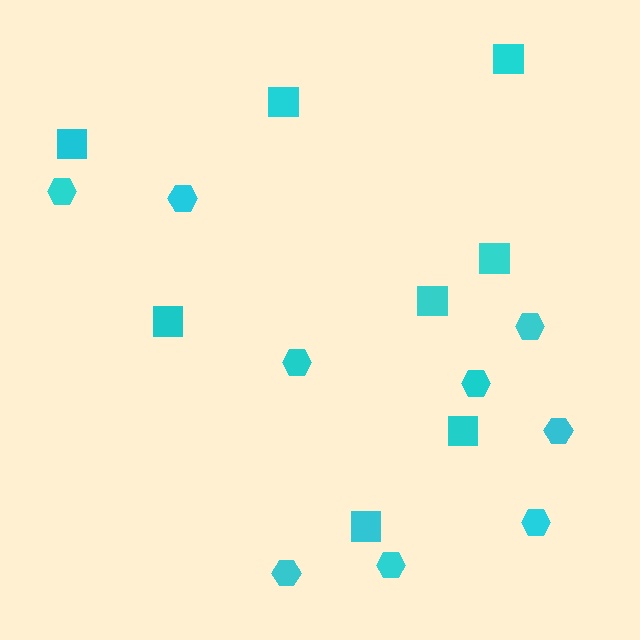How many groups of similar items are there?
There are 2 groups: one group of hexagons (9) and one group of squares (8).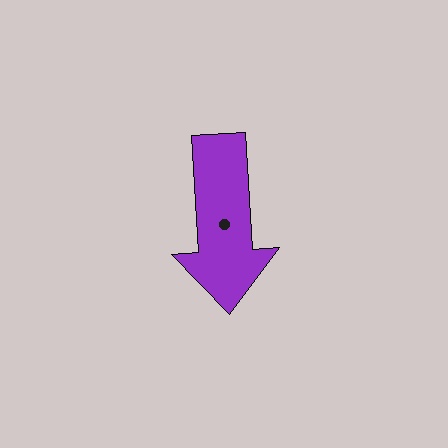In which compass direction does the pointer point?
South.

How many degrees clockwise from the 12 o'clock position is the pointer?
Approximately 177 degrees.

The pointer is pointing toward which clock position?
Roughly 6 o'clock.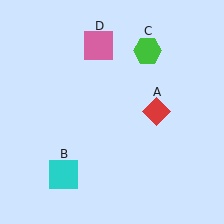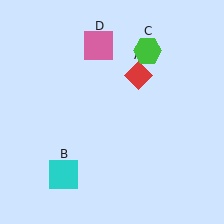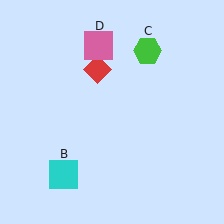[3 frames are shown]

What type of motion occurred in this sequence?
The red diamond (object A) rotated counterclockwise around the center of the scene.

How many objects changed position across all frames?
1 object changed position: red diamond (object A).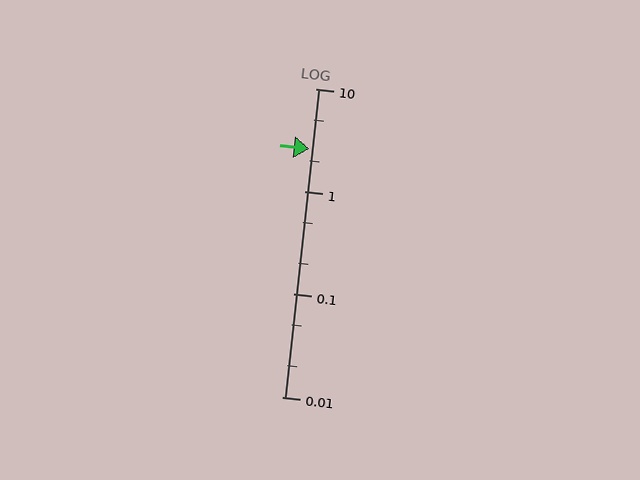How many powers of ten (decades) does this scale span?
The scale spans 3 decades, from 0.01 to 10.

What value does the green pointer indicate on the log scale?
The pointer indicates approximately 2.6.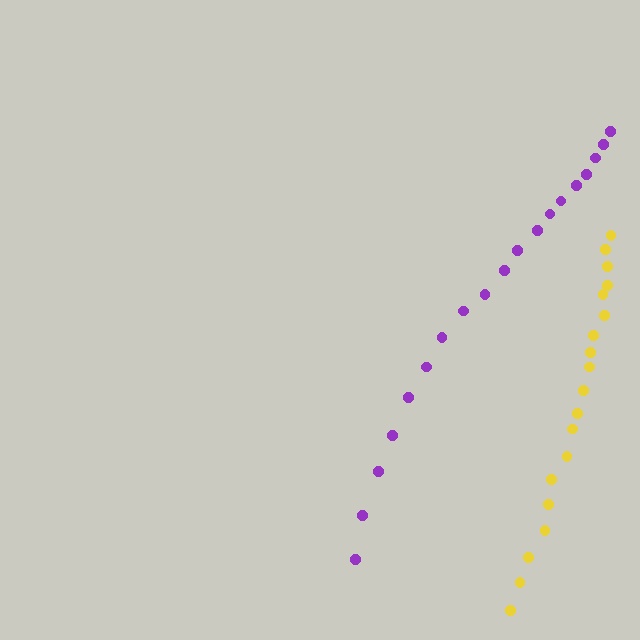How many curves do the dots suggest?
There are 2 distinct paths.